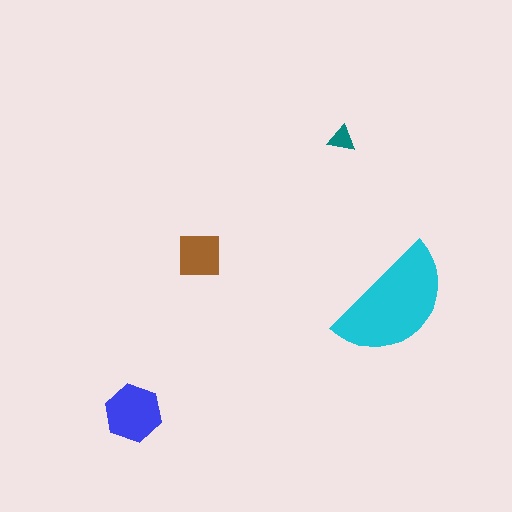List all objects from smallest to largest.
The teal triangle, the brown square, the blue hexagon, the cyan semicircle.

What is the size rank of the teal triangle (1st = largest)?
4th.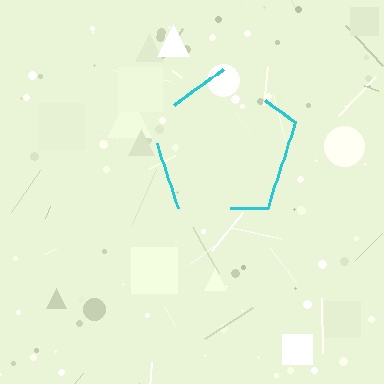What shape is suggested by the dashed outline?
The dashed outline suggests a pentagon.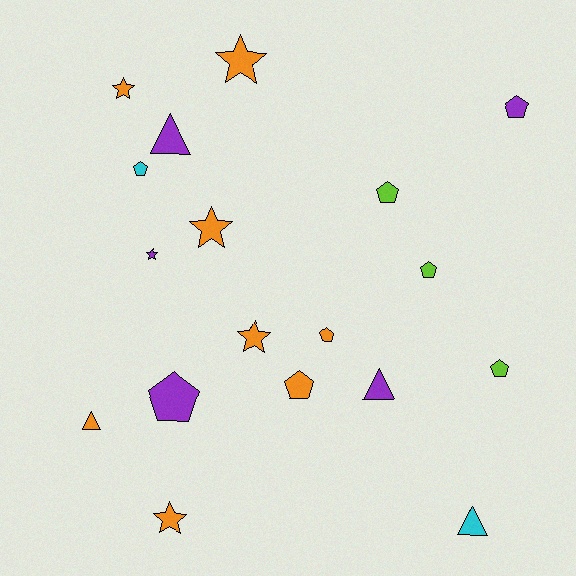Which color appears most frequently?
Orange, with 8 objects.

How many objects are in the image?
There are 18 objects.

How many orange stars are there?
There are 5 orange stars.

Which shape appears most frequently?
Pentagon, with 8 objects.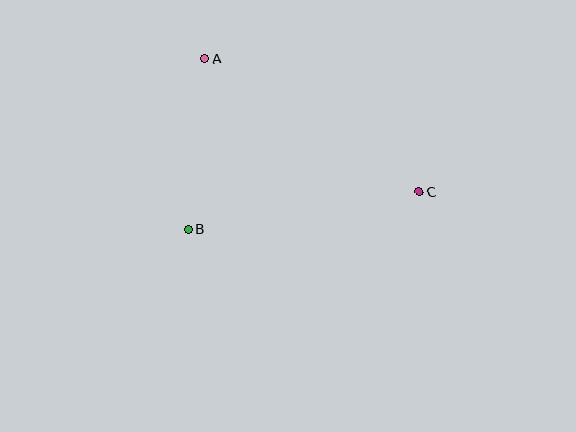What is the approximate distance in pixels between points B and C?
The distance between B and C is approximately 234 pixels.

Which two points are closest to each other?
Points A and B are closest to each other.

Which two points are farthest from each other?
Points A and C are farthest from each other.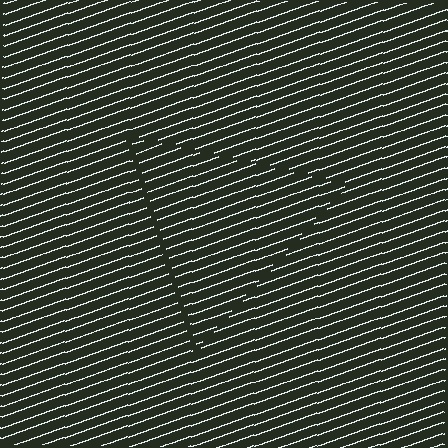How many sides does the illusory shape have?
3 sides — the line-ends trace a triangle.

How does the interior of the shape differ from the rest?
The interior of the shape contains the same grating, shifted by half a period — the contour is defined by the phase discontinuity where line-ends from the inner and outer gratings abut.